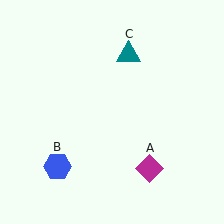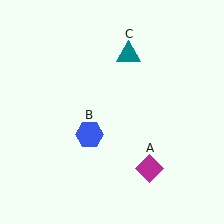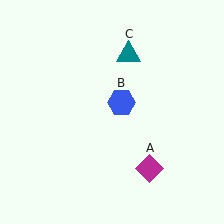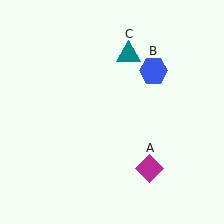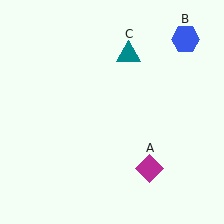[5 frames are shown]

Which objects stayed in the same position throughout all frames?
Magenta diamond (object A) and teal triangle (object C) remained stationary.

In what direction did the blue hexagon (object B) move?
The blue hexagon (object B) moved up and to the right.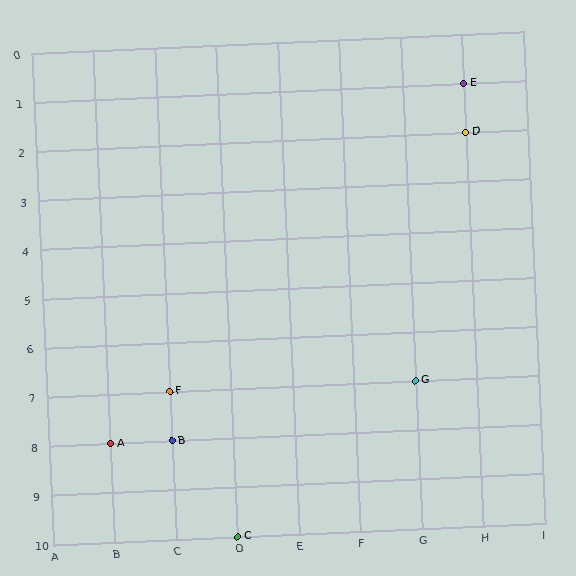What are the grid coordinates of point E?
Point E is at grid coordinates (H, 1).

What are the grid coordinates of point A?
Point A is at grid coordinates (B, 8).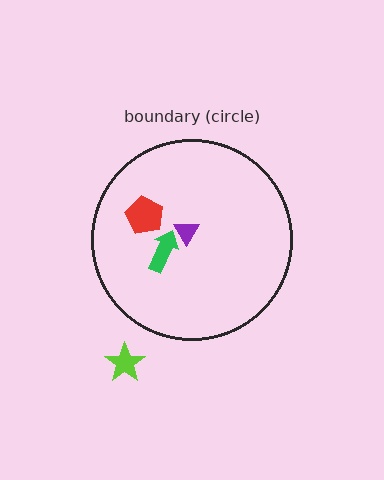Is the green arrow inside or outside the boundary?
Inside.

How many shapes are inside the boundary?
3 inside, 1 outside.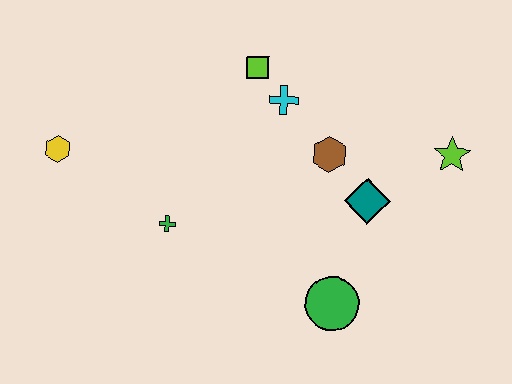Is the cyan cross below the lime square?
Yes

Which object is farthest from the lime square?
The green circle is farthest from the lime square.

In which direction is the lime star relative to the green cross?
The lime star is to the right of the green cross.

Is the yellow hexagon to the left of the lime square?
Yes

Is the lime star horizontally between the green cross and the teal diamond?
No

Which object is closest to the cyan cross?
The lime square is closest to the cyan cross.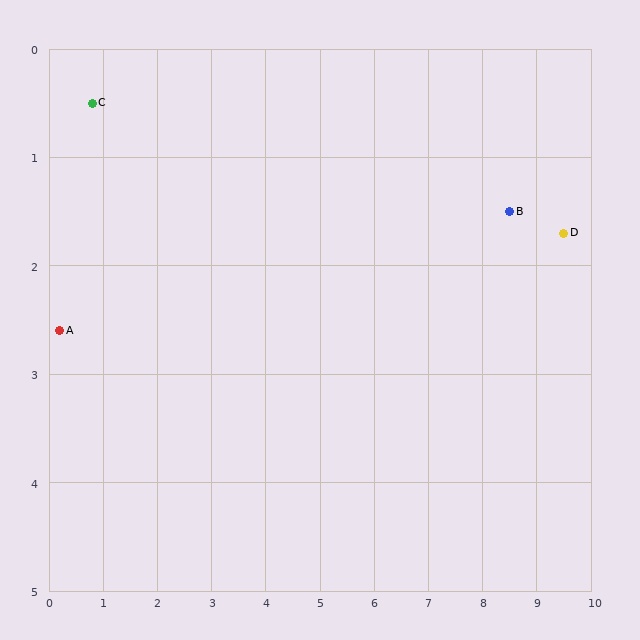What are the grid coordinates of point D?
Point D is at approximately (9.5, 1.7).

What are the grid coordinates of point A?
Point A is at approximately (0.2, 2.6).